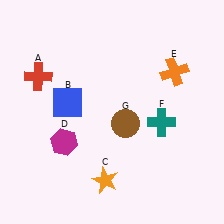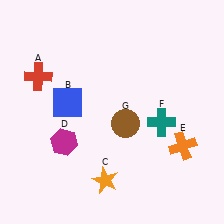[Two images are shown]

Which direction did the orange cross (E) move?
The orange cross (E) moved down.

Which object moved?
The orange cross (E) moved down.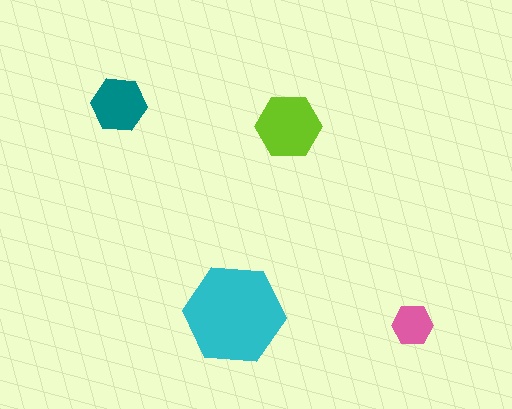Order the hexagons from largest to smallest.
the cyan one, the lime one, the teal one, the pink one.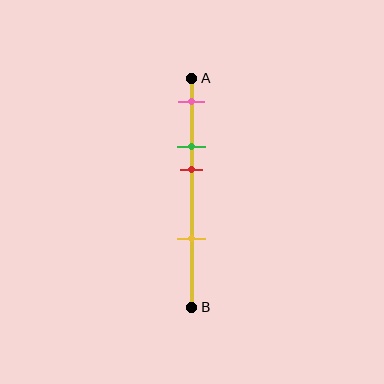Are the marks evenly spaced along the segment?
No, the marks are not evenly spaced.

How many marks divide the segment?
There are 4 marks dividing the segment.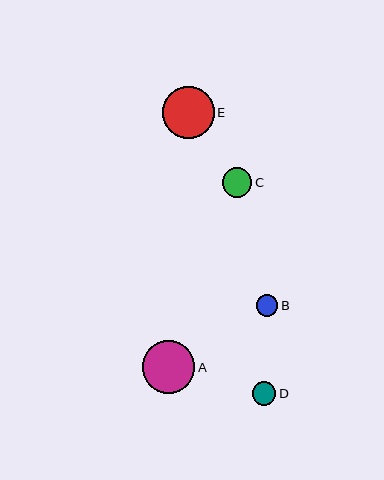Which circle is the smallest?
Circle B is the smallest with a size of approximately 22 pixels.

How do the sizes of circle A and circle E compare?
Circle A and circle E are approximately the same size.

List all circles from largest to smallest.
From largest to smallest: A, E, C, D, B.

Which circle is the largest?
Circle A is the largest with a size of approximately 52 pixels.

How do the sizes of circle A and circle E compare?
Circle A and circle E are approximately the same size.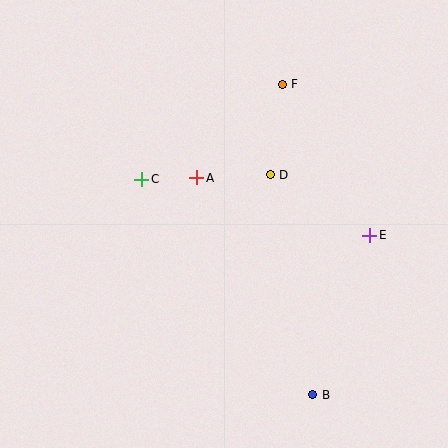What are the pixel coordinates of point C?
Point C is at (142, 179).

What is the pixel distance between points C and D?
The distance between C and D is 129 pixels.